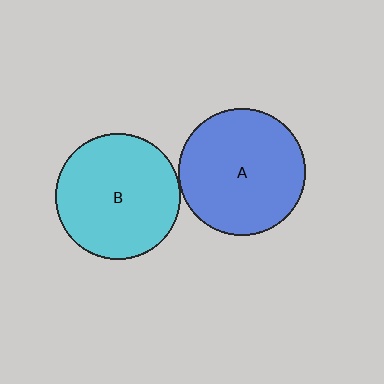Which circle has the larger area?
Circle A (blue).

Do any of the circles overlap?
No, none of the circles overlap.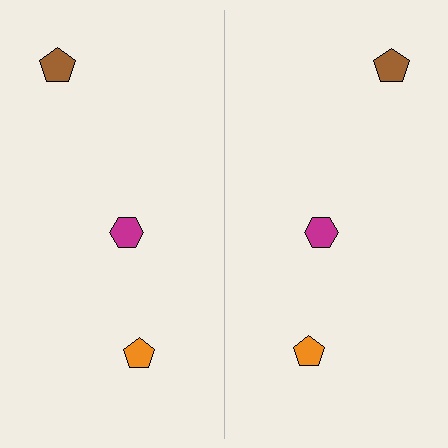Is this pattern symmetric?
Yes, this pattern has bilateral (reflection) symmetry.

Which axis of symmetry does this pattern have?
The pattern has a vertical axis of symmetry running through the center of the image.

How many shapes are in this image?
There are 6 shapes in this image.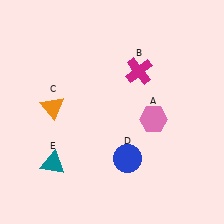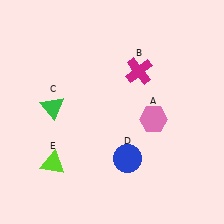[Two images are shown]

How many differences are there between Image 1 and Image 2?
There are 2 differences between the two images.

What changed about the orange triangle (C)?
In Image 1, C is orange. In Image 2, it changed to green.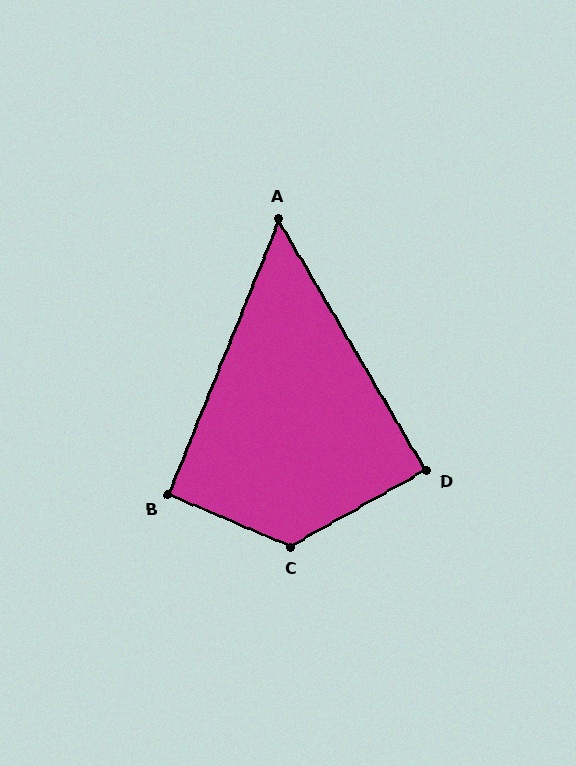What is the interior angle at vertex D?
Approximately 89 degrees (approximately right).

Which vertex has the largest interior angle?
C, at approximately 128 degrees.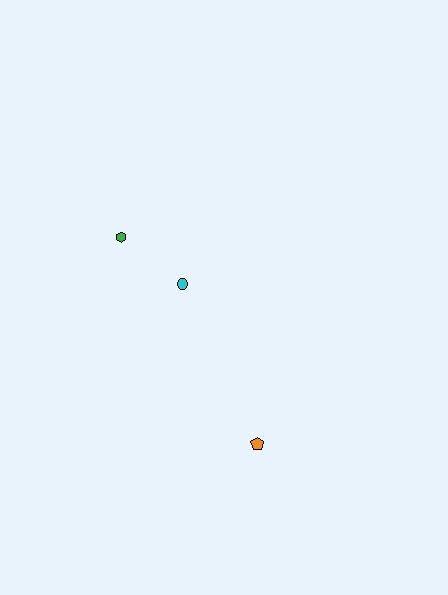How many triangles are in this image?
There are no triangles.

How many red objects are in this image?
There are no red objects.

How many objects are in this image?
There are 3 objects.